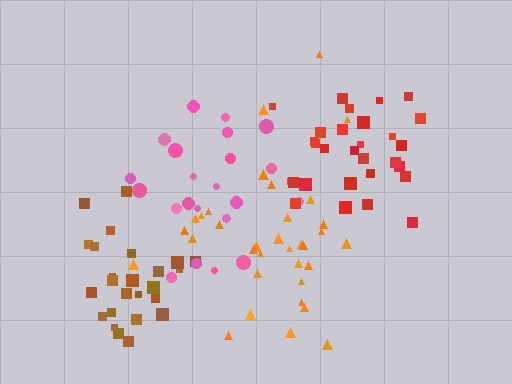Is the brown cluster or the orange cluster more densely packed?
Brown.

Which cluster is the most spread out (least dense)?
Pink.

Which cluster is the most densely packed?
Red.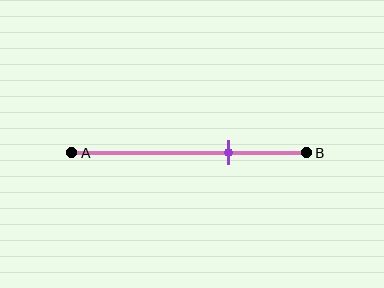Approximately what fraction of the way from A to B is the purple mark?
The purple mark is approximately 65% of the way from A to B.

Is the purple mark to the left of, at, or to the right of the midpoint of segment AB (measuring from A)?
The purple mark is to the right of the midpoint of segment AB.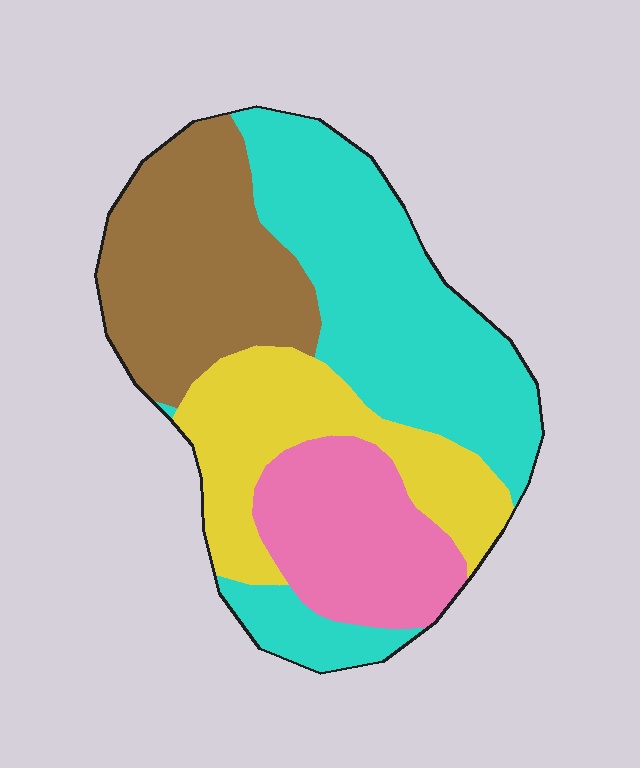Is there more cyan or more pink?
Cyan.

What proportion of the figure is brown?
Brown covers around 25% of the figure.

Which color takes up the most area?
Cyan, at roughly 35%.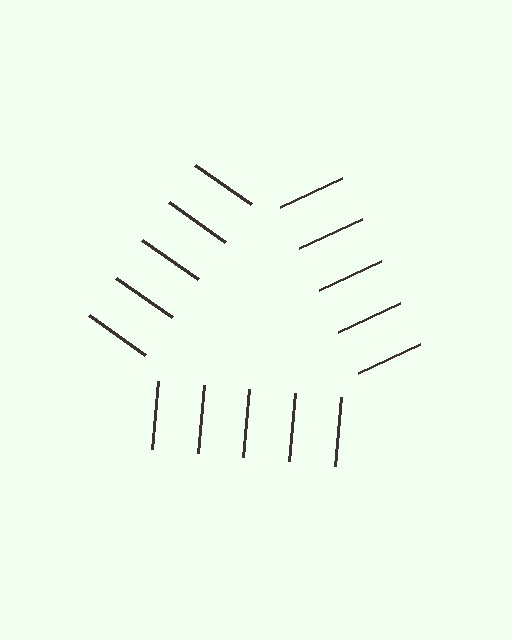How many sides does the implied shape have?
3 sides — the line-ends trace a triangle.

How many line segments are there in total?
15 — 5 along each of the 3 edges.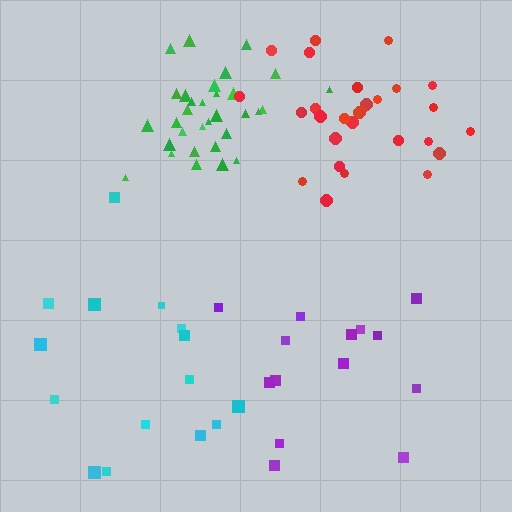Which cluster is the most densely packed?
Green.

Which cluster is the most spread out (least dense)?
Cyan.